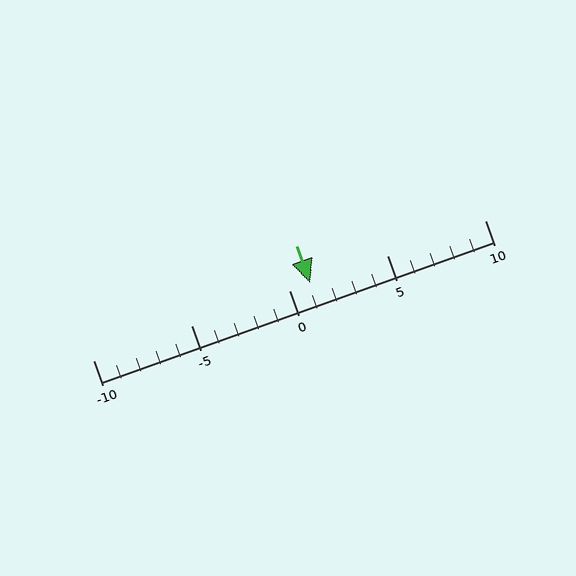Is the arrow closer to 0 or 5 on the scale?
The arrow is closer to 0.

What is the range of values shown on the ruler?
The ruler shows values from -10 to 10.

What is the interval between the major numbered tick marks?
The major tick marks are spaced 5 units apart.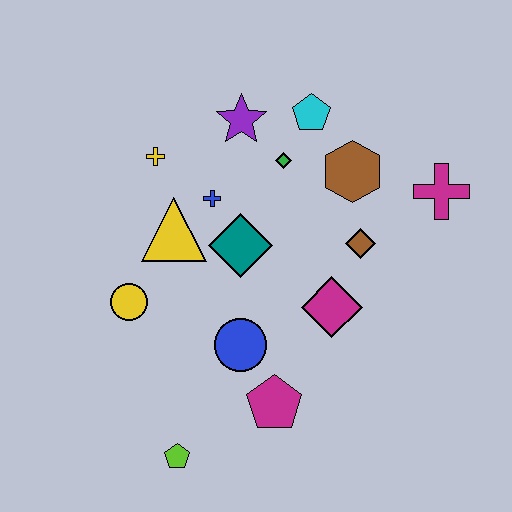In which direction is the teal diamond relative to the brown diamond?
The teal diamond is to the left of the brown diamond.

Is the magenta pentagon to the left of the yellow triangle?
No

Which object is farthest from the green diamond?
The lime pentagon is farthest from the green diamond.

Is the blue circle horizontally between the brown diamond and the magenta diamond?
No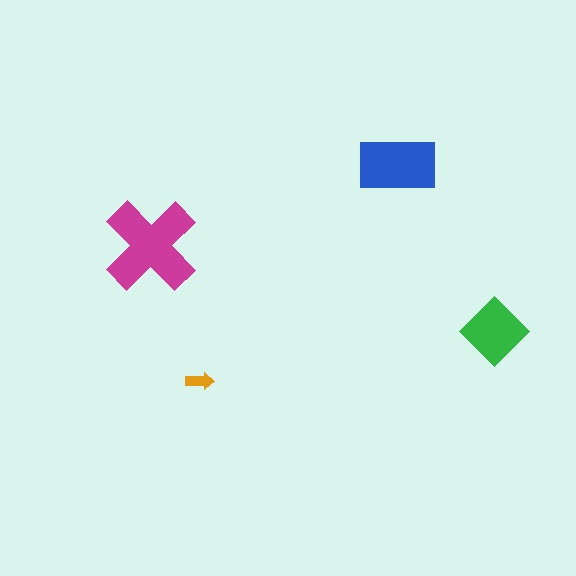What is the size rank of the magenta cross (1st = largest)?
1st.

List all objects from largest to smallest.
The magenta cross, the blue rectangle, the green diamond, the orange arrow.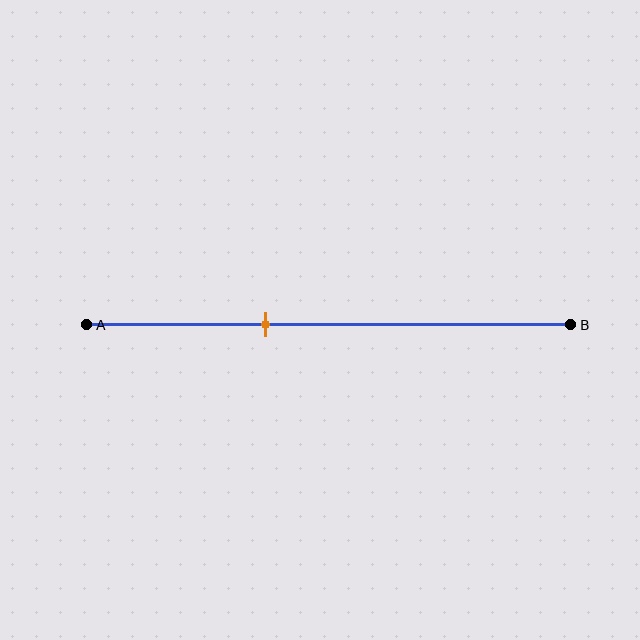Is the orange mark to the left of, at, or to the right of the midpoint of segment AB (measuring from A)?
The orange mark is to the left of the midpoint of segment AB.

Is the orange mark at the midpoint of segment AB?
No, the mark is at about 35% from A, not at the 50% midpoint.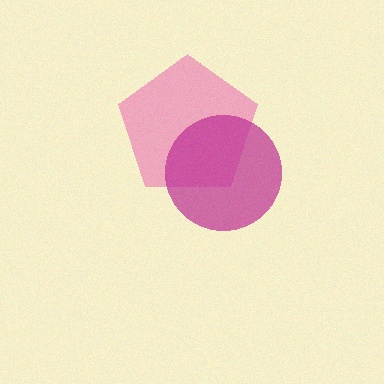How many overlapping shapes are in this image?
There are 2 overlapping shapes in the image.